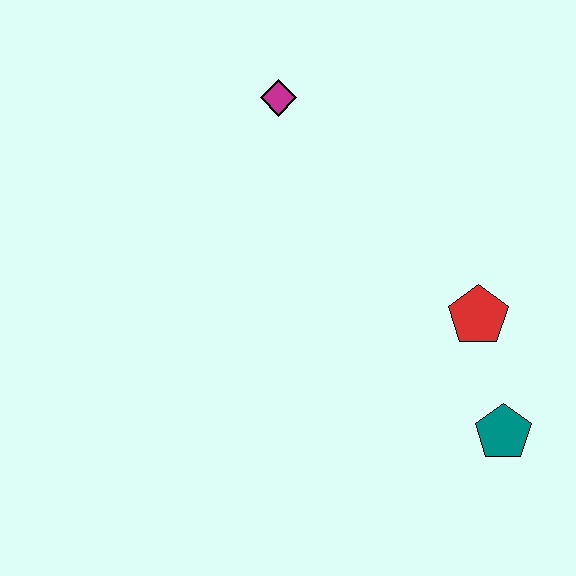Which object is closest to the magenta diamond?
The red pentagon is closest to the magenta diamond.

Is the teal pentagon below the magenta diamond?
Yes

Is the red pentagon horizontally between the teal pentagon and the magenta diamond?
Yes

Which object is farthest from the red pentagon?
The magenta diamond is farthest from the red pentagon.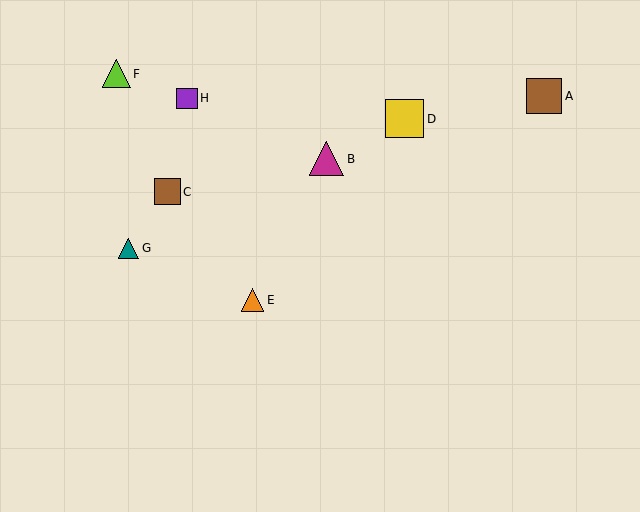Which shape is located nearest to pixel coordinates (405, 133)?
The yellow square (labeled D) at (405, 119) is nearest to that location.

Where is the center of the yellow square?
The center of the yellow square is at (405, 119).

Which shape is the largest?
The yellow square (labeled D) is the largest.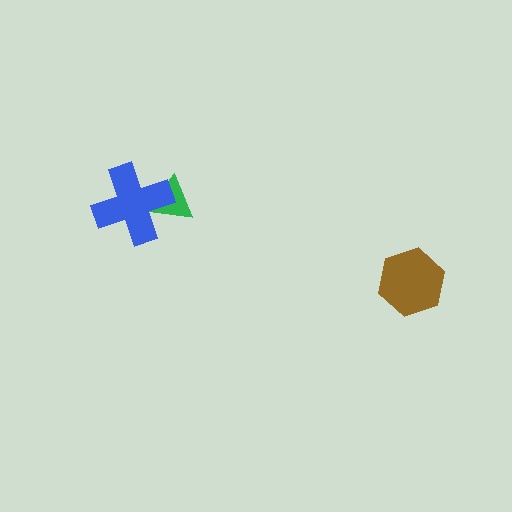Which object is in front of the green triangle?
The blue cross is in front of the green triangle.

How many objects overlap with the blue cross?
1 object overlaps with the blue cross.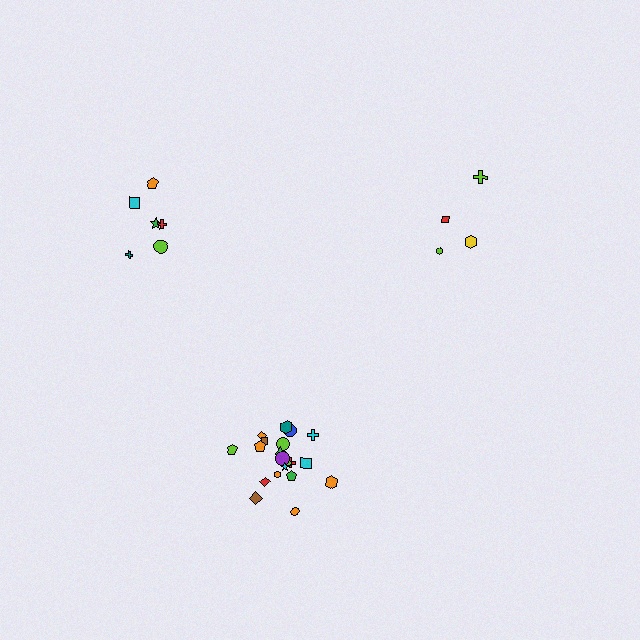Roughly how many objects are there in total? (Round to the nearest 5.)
Roughly 30 objects in total.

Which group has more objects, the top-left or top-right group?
The top-left group.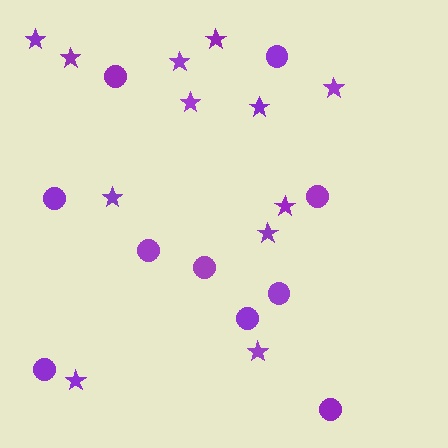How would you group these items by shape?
There are 2 groups: one group of stars (12) and one group of circles (10).